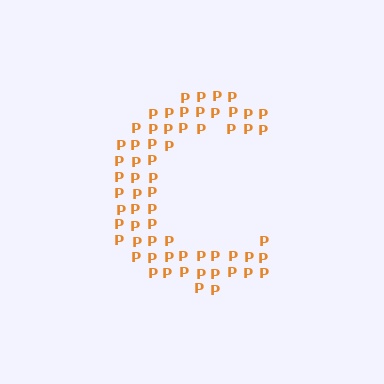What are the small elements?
The small elements are letter P's.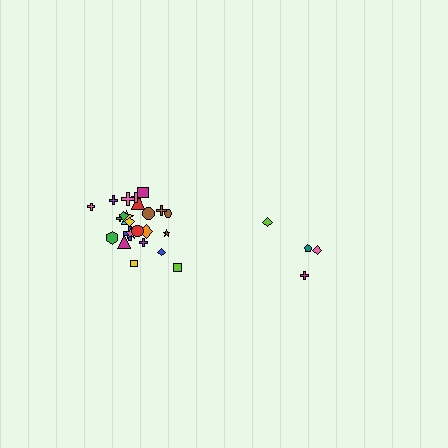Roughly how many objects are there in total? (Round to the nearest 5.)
Roughly 30 objects in total.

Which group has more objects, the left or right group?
The left group.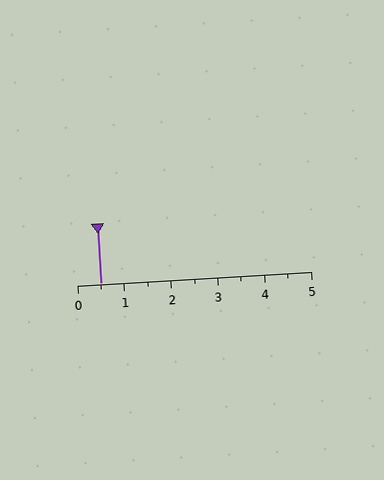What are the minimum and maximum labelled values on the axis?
The axis runs from 0 to 5.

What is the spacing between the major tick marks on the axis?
The major ticks are spaced 1 apart.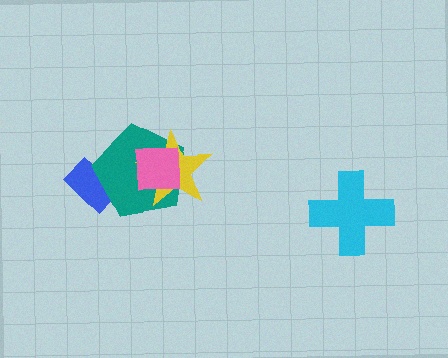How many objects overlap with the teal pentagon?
3 objects overlap with the teal pentagon.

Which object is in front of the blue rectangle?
The teal pentagon is in front of the blue rectangle.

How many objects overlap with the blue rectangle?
1 object overlaps with the blue rectangle.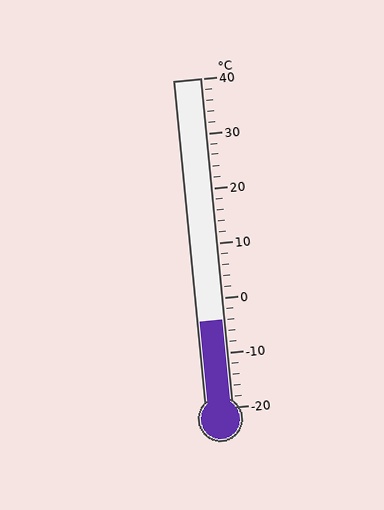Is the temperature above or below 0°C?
The temperature is below 0°C.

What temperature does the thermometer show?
The thermometer shows approximately -4°C.